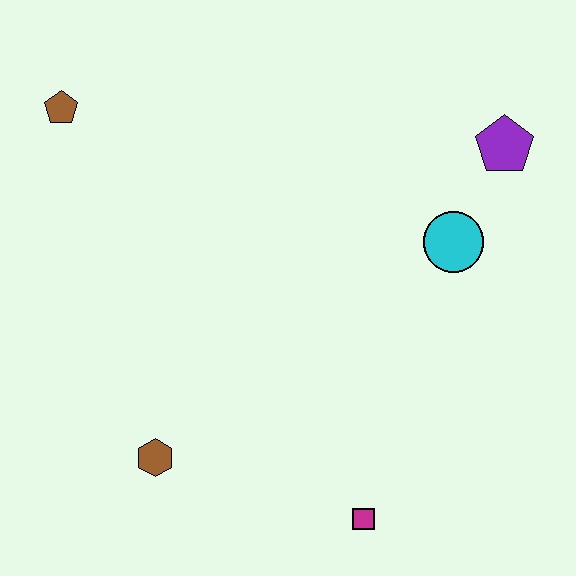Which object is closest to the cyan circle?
The purple pentagon is closest to the cyan circle.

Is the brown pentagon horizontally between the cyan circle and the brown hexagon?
No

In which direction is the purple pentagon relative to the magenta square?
The purple pentagon is above the magenta square.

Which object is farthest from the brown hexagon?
The purple pentagon is farthest from the brown hexagon.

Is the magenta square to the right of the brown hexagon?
Yes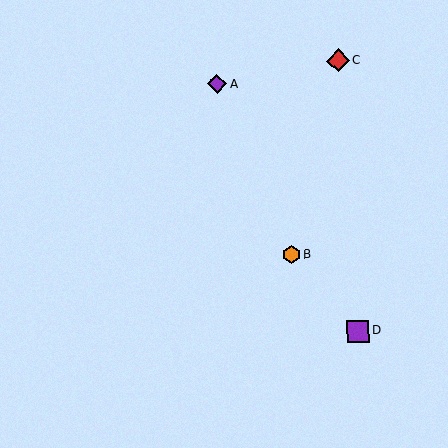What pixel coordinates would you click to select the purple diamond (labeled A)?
Click at (217, 84) to select the purple diamond A.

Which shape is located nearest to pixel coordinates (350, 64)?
The red diamond (labeled C) at (338, 61) is nearest to that location.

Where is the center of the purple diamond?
The center of the purple diamond is at (217, 84).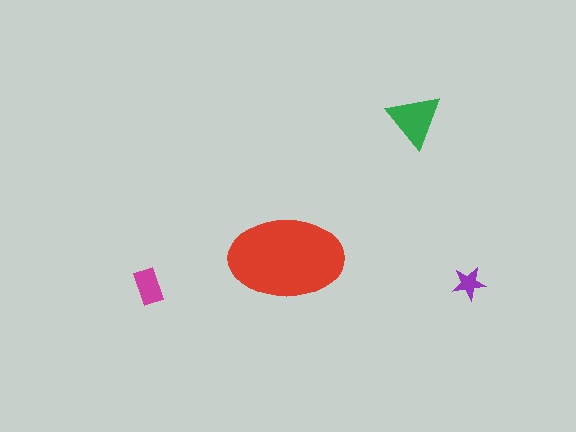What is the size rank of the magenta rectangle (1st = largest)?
3rd.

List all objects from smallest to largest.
The purple star, the magenta rectangle, the green triangle, the red ellipse.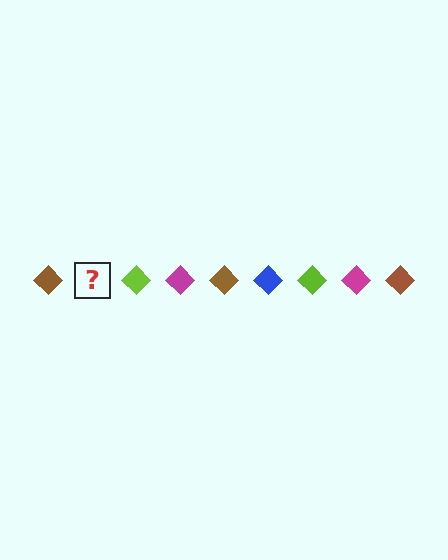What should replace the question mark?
The question mark should be replaced with a blue diamond.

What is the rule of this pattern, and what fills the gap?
The rule is that the pattern cycles through brown, blue, lime, magenta diamonds. The gap should be filled with a blue diamond.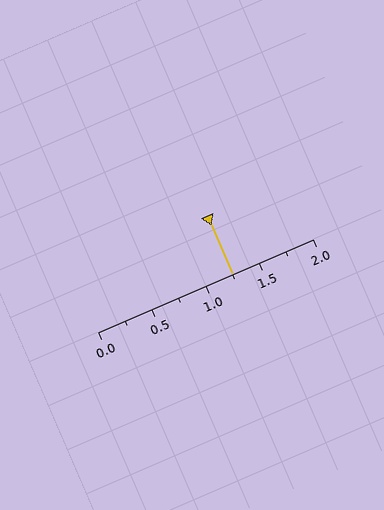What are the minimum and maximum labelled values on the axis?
The axis runs from 0.0 to 2.0.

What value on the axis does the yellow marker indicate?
The marker indicates approximately 1.25.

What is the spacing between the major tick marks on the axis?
The major ticks are spaced 0.5 apart.